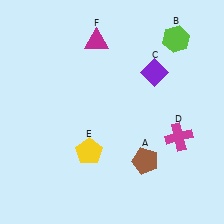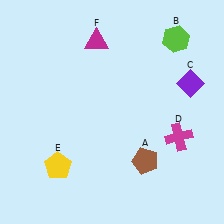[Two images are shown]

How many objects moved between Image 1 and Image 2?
2 objects moved between the two images.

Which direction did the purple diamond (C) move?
The purple diamond (C) moved right.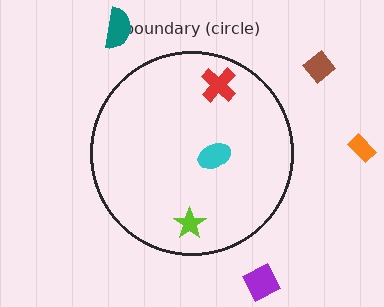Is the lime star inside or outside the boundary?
Inside.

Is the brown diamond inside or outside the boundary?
Outside.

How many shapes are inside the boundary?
3 inside, 4 outside.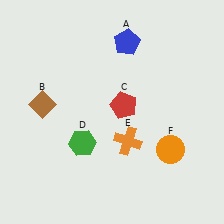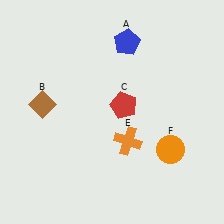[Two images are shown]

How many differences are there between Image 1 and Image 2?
There is 1 difference between the two images.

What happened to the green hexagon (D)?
The green hexagon (D) was removed in Image 2. It was in the bottom-left area of Image 1.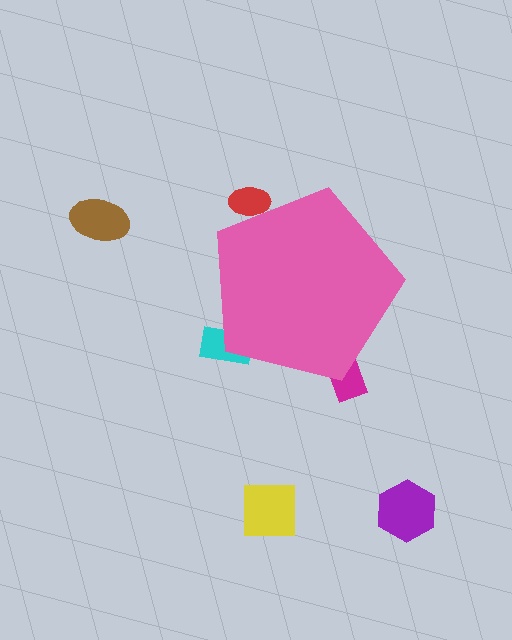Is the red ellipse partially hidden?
Yes, the red ellipse is partially hidden behind the pink pentagon.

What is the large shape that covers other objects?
A pink pentagon.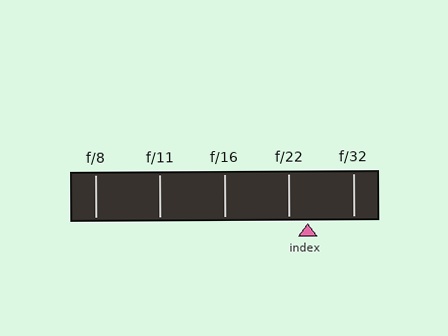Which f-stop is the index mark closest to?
The index mark is closest to f/22.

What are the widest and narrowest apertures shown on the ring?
The widest aperture shown is f/8 and the narrowest is f/32.